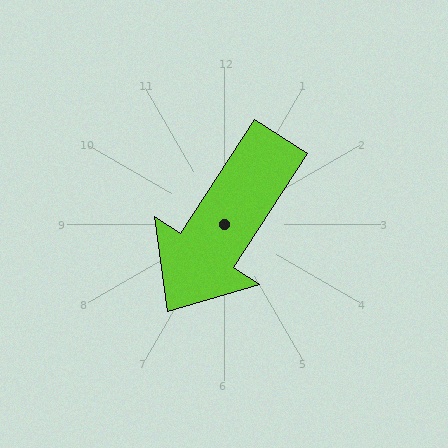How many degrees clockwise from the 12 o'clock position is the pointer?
Approximately 213 degrees.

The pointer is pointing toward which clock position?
Roughly 7 o'clock.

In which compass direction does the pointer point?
Southwest.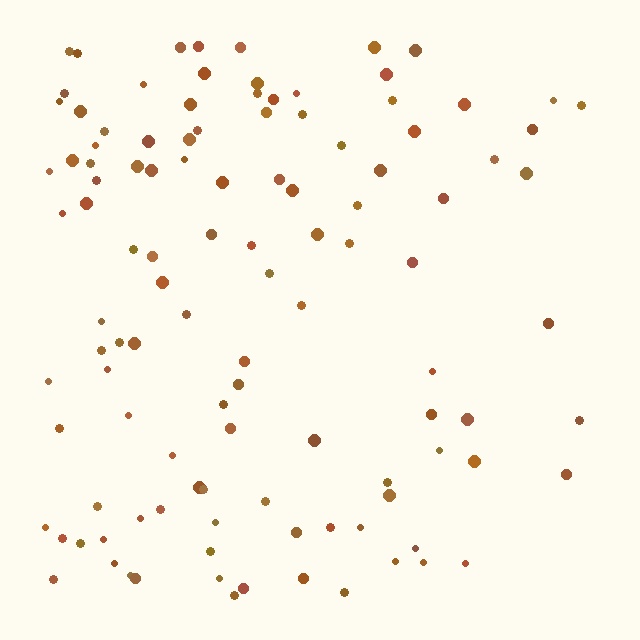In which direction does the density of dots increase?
From right to left, with the left side densest.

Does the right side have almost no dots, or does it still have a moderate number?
Still a moderate number, just noticeably fewer than the left.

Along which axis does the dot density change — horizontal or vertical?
Horizontal.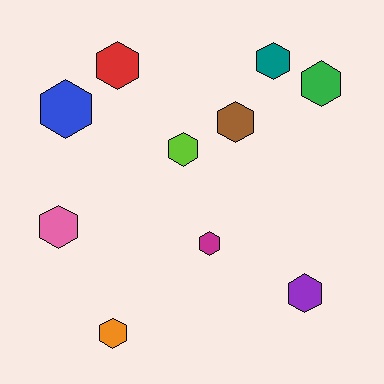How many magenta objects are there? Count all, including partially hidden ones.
There is 1 magenta object.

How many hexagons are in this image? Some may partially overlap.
There are 10 hexagons.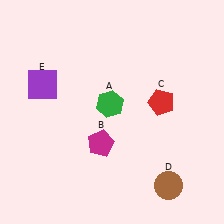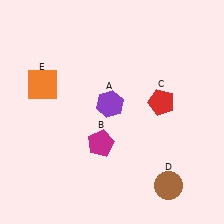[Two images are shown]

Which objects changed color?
A changed from green to purple. E changed from purple to orange.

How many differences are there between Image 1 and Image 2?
There are 2 differences between the two images.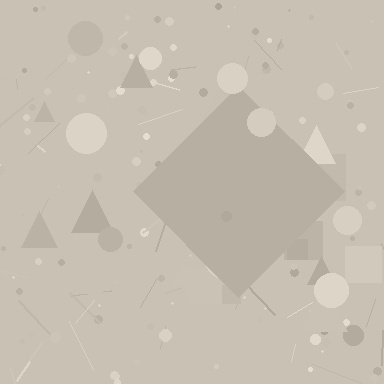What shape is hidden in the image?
A diamond is hidden in the image.